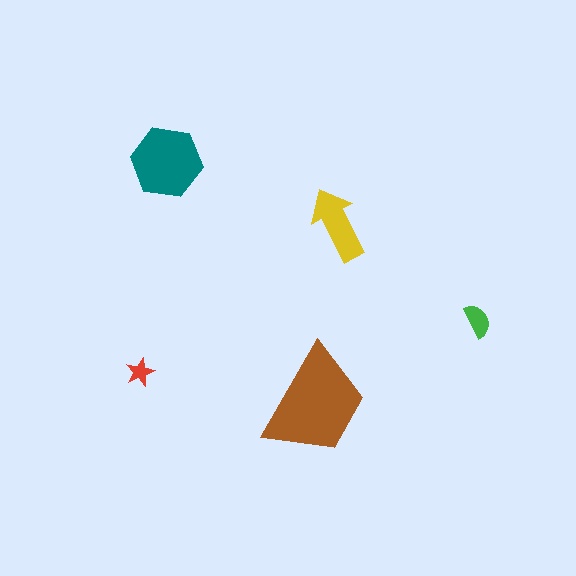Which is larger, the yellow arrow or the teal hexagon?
The teal hexagon.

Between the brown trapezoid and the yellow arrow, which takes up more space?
The brown trapezoid.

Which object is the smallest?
The red star.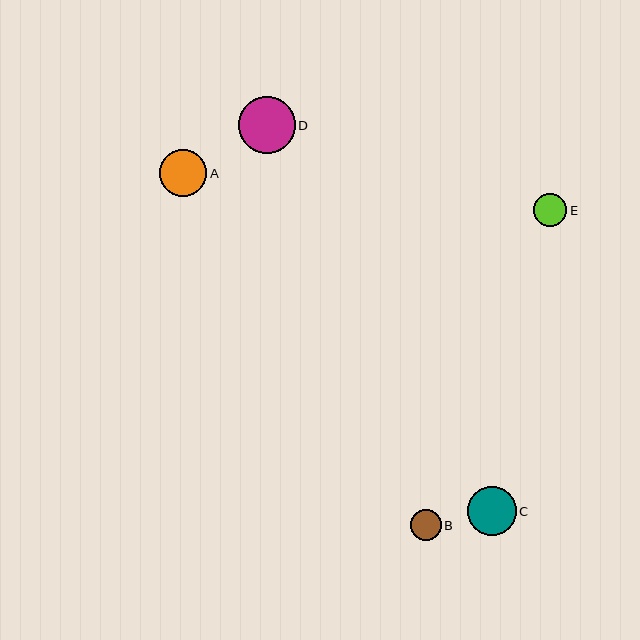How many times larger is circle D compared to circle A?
Circle D is approximately 1.2 times the size of circle A.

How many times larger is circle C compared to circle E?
Circle C is approximately 1.5 times the size of circle E.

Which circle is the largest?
Circle D is the largest with a size of approximately 57 pixels.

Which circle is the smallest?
Circle B is the smallest with a size of approximately 31 pixels.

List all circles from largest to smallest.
From largest to smallest: D, C, A, E, B.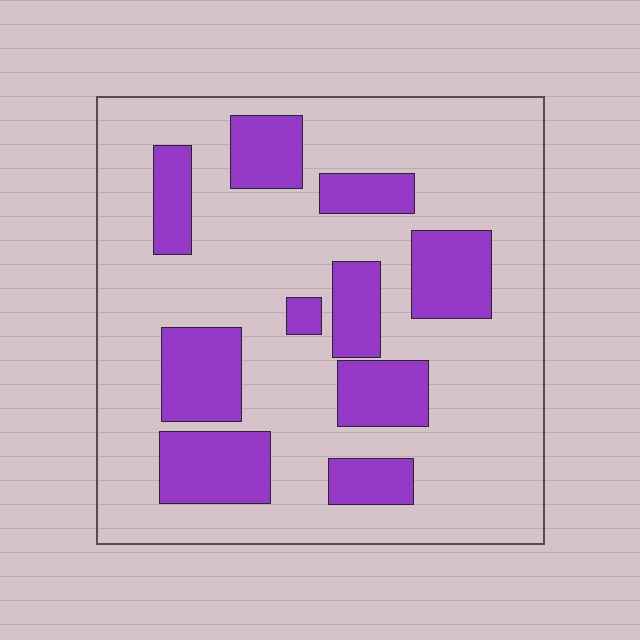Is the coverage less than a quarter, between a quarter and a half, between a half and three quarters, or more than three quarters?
Between a quarter and a half.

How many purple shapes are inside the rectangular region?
10.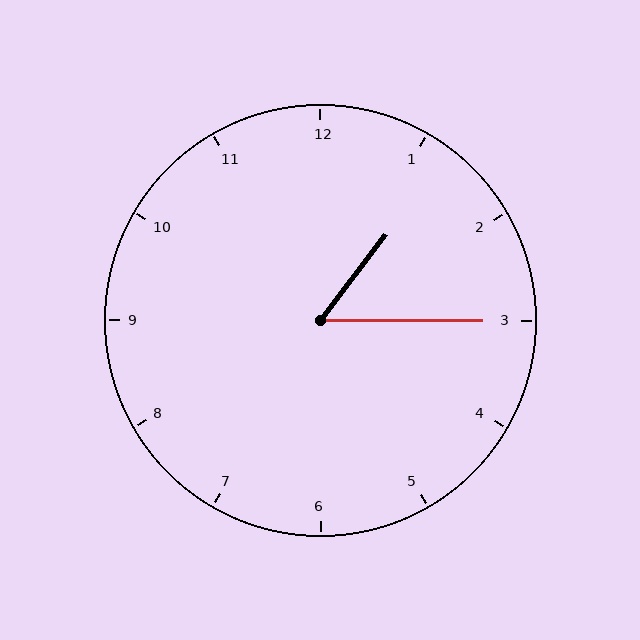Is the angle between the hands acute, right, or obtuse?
It is acute.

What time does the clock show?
1:15.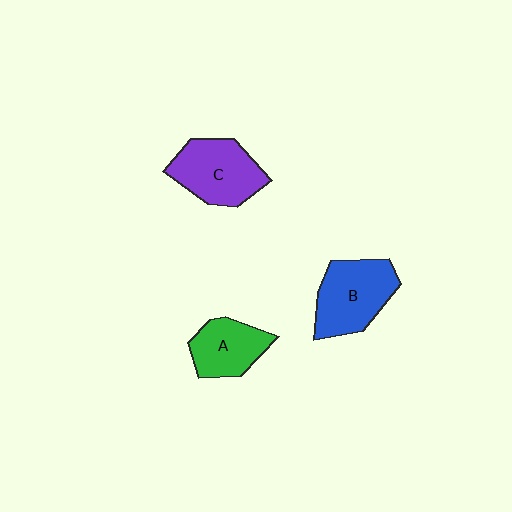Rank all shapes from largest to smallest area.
From largest to smallest: B (blue), C (purple), A (green).